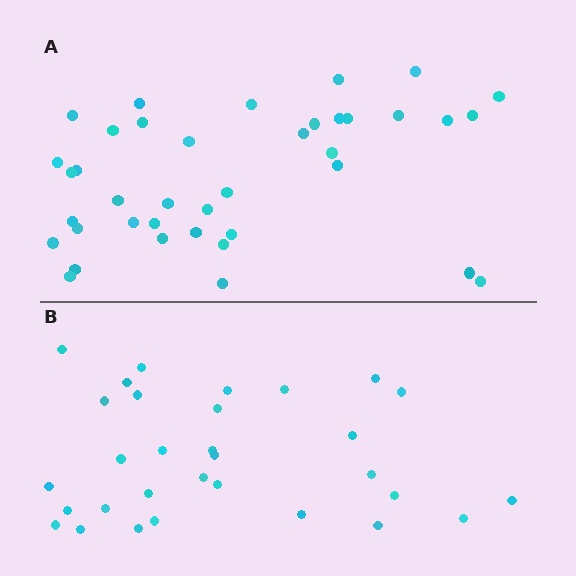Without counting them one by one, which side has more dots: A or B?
Region A (the top region) has more dots.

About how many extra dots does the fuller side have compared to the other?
Region A has roughly 8 or so more dots than region B.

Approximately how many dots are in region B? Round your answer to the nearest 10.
About 30 dots. (The exact count is 31, which rounds to 30.)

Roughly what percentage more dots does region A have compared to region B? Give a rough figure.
About 25% more.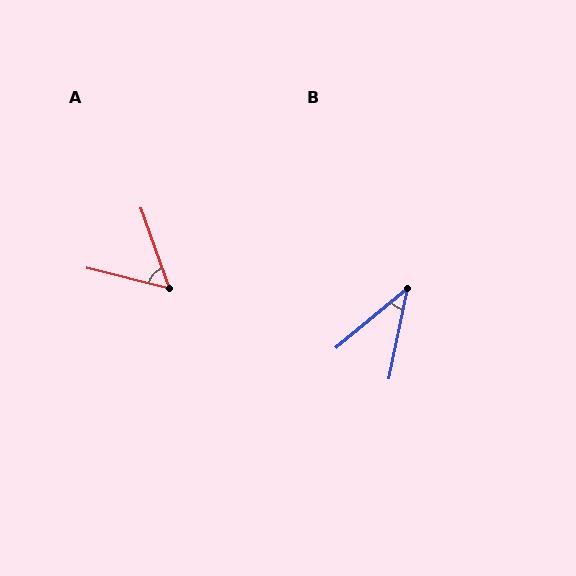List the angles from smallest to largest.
B (39°), A (56°).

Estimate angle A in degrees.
Approximately 56 degrees.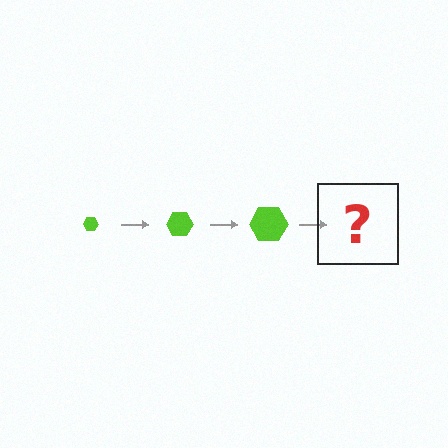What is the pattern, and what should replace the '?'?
The pattern is that the hexagon gets progressively larger each step. The '?' should be a lime hexagon, larger than the previous one.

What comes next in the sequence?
The next element should be a lime hexagon, larger than the previous one.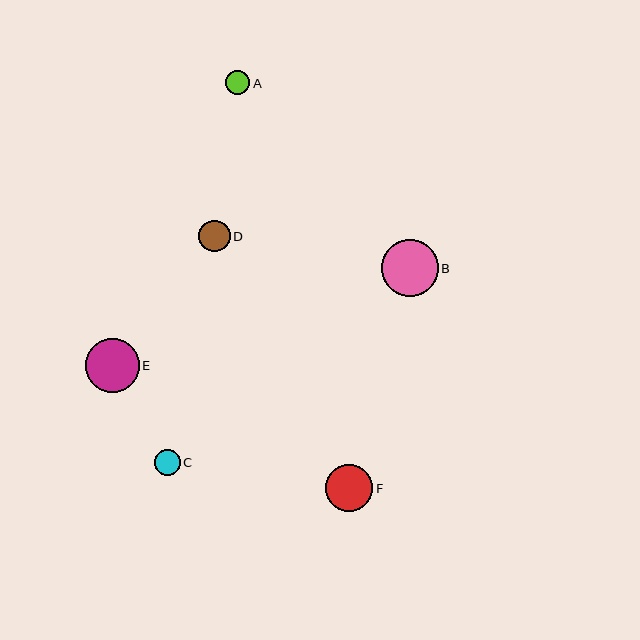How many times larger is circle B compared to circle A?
Circle B is approximately 2.4 times the size of circle A.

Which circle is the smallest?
Circle A is the smallest with a size of approximately 24 pixels.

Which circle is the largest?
Circle B is the largest with a size of approximately 57 pixels.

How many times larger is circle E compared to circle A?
Circle E is approximately 2.3 times the size of circle A.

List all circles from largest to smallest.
From largest to smallest: B, E, F, D, C, A.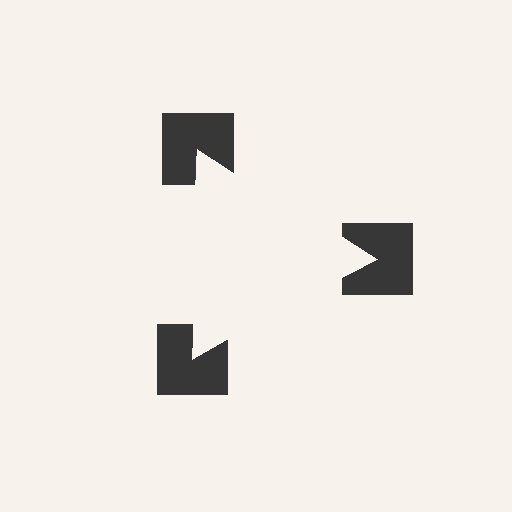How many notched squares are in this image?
There are 3 — one at each vertex of the illusory triangle.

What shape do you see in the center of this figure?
An illusory triangle — its edges are inferred from the aligned wedge cuts in the notched squares, not physically drawn.